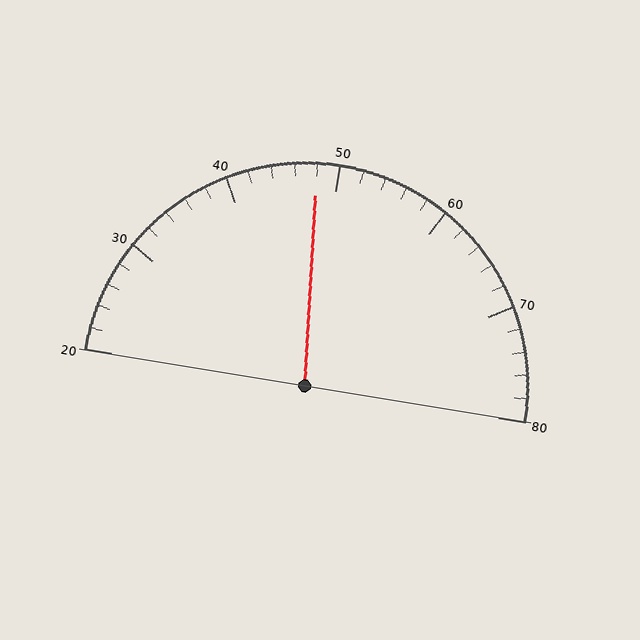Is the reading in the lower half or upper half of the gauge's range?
The reading is in the lower half of the range (20 to 80).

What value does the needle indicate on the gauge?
The needle indicates approximately 48.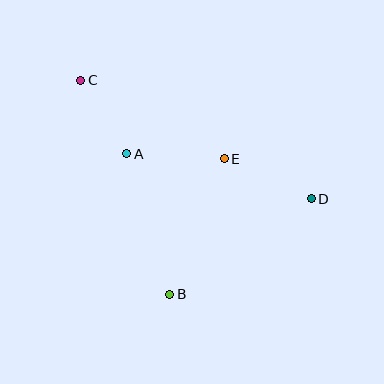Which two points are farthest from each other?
Points C and D are farthest from each other.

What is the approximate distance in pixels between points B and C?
The distance between B and C is approximately 231 pixels.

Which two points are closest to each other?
Points A and C are closest to each other.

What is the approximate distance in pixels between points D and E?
The distance between D and E is approximately 96 pixels.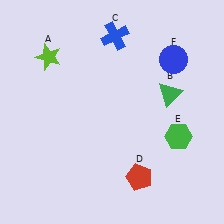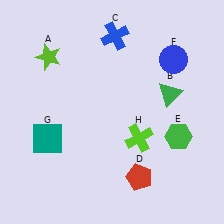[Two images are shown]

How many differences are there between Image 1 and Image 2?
There are 2 differences between the two images.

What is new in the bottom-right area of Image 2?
A lime cross (H) was added in the bottom-right area of Image 2.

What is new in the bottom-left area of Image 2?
A teal square (G) was added in the bottom-left area of Image 2.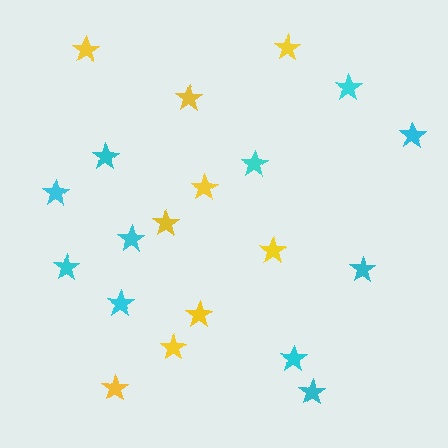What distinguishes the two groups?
There are 2 groups: one group of cyan stars (11) and one group of yellow stars (9).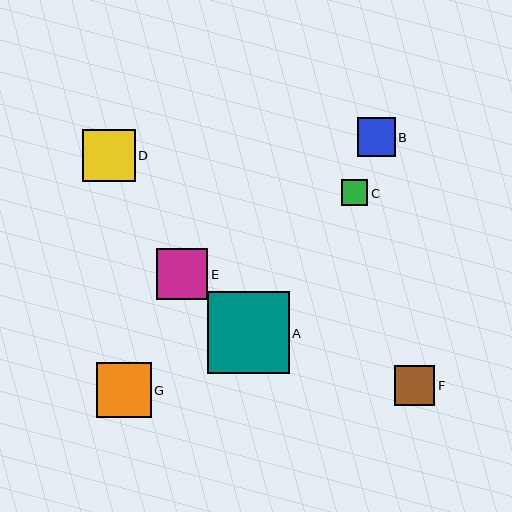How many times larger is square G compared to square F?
Square G is approximately 1.4 times the size of square F.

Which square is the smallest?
Square C is the smallest with a size of approximately 26 pixels.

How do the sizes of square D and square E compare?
Square D and square E are approximately the same size.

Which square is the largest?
Square A is the largest with a size of approximately 82 pixels.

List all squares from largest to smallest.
From largest to smallest: A, G, D, E, F, B, C.